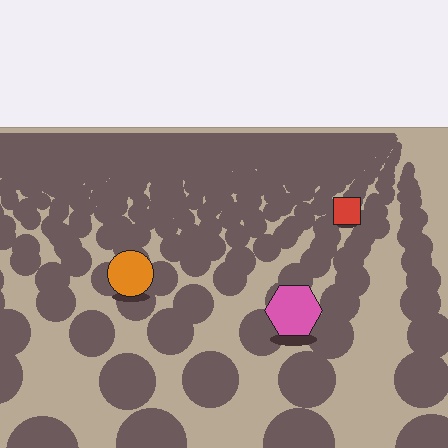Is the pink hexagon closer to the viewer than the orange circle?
Yes. The pink hexagon is closer — you can tell from the texture gradient: the ground texture is coarser near it.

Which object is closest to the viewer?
The pink hexagon is closest. The texture marks near it are larger and more spread out.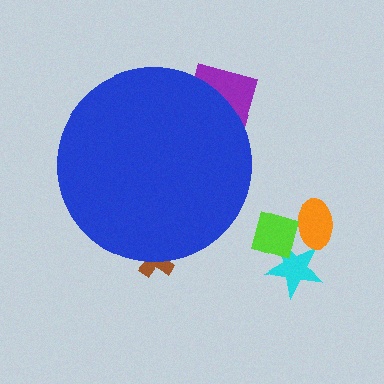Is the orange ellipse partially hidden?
No, the orange ellipse is fully visible.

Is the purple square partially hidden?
Yes, the purple square is partially hidden behind the blue circle.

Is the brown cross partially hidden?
Yes, the brown cross is partially hidden behind the blue circle.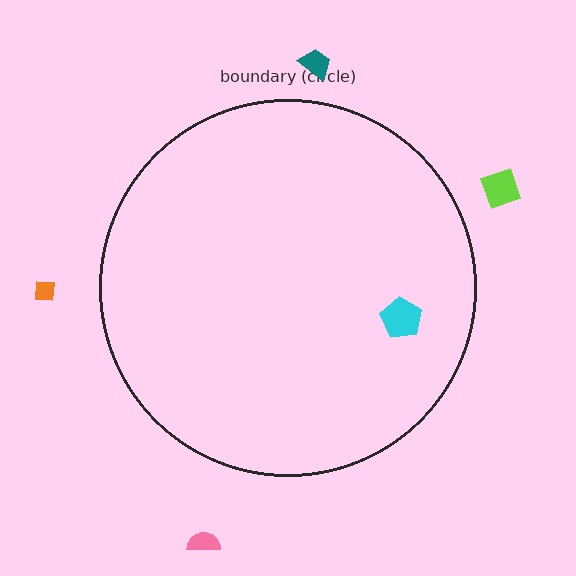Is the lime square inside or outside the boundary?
Outside.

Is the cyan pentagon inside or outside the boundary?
Inside.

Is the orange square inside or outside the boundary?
Outside.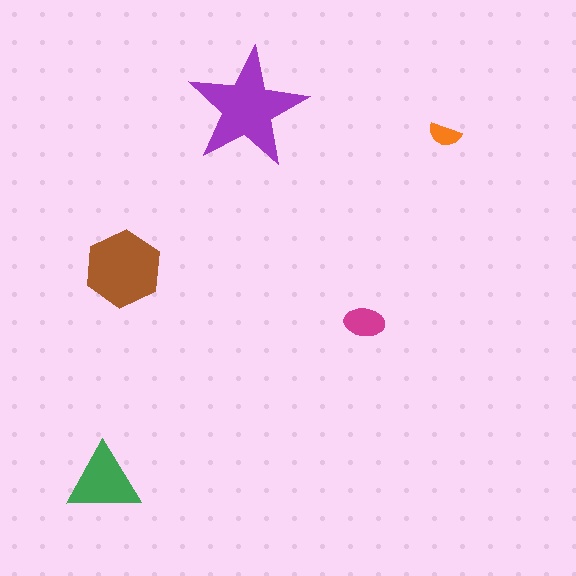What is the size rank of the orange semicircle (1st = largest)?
5th.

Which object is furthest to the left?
The green triangle is leftmost.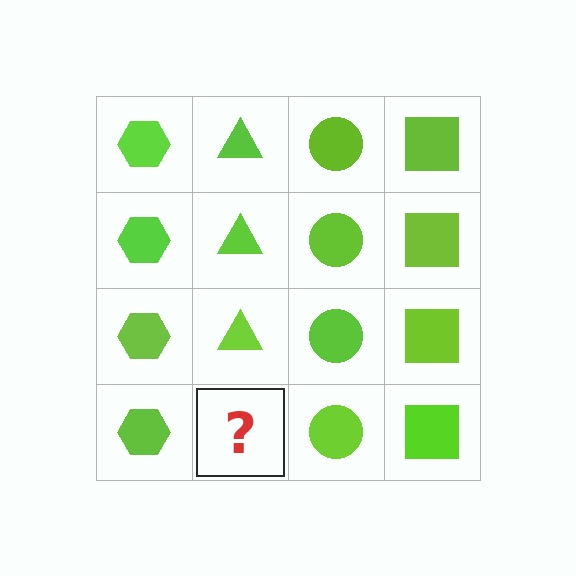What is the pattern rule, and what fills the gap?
The rule is that each column has a consistent shape. The gap should be filled with a lime triangle.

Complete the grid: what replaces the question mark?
The question mark should be replaced with a lime triangle.